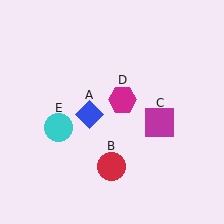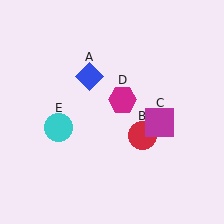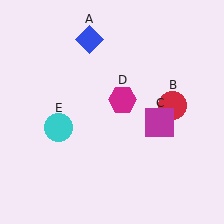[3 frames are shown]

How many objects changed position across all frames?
2 objects changed position: blue diamond (object A), red circle (object B).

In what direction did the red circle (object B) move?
The red circle (object B) moved up and to the right.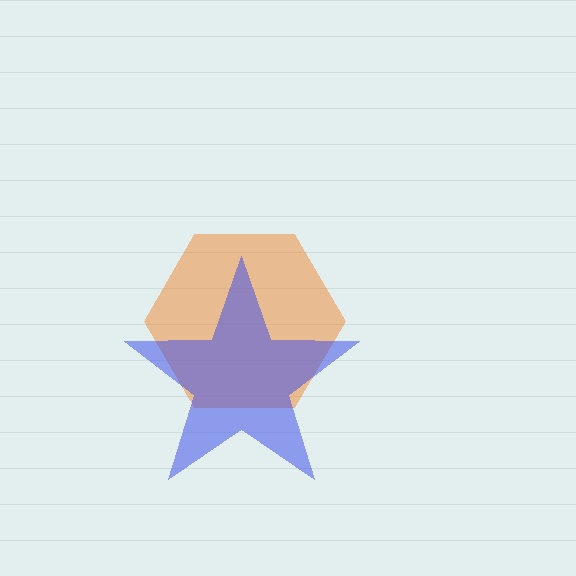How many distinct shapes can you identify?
There are 2 distinct shapes: an orange hexagon, a blue star.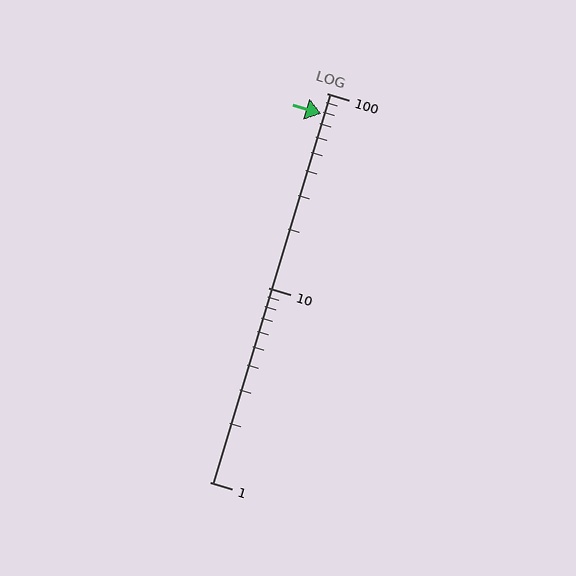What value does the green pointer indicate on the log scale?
The pointer indicates approximately 78.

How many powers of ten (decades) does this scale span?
The scale spans 2 decades, from 1 to 100.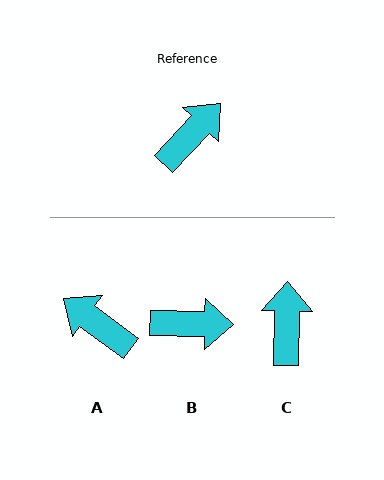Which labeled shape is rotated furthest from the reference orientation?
A, about 97 degrees away.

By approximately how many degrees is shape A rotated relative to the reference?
Approximately 97 degrees counter-clockwise.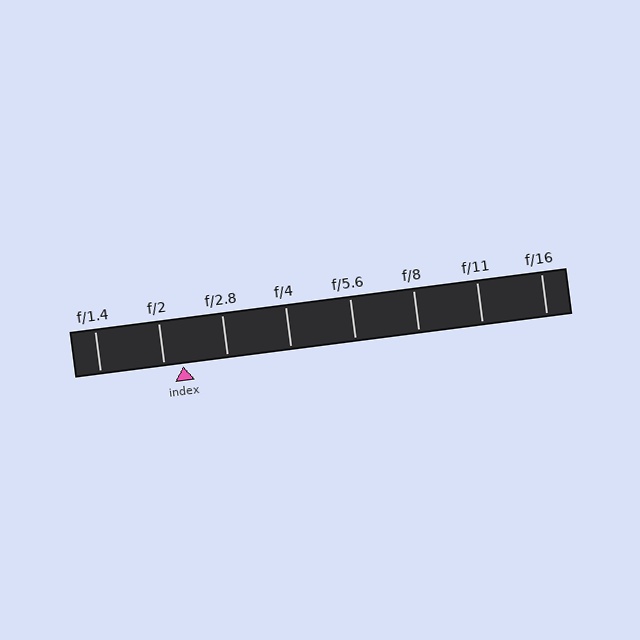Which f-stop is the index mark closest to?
The index mark is closest to f/2.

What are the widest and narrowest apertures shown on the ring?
The widest aperture shown is f/1.4 and the narrowest is f/16.